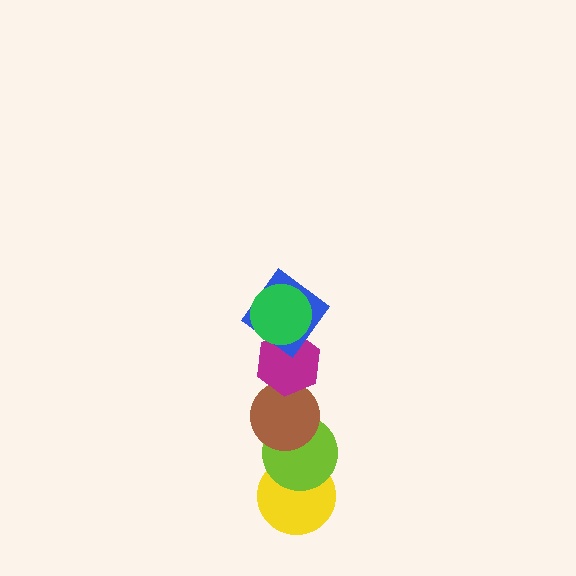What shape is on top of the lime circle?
The brown circle is on top of the lime circle.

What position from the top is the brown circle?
The brown circle is 4th from the top.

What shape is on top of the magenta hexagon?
The blue diamond is on top of the magenta hexagon.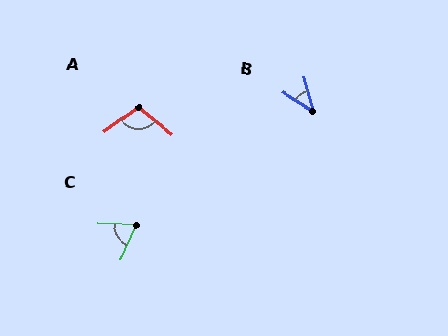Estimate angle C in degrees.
Approximately 66 degrees.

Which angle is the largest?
A, at approximately 105 degrees.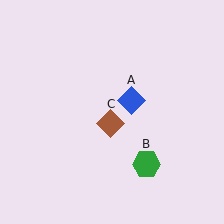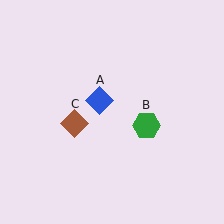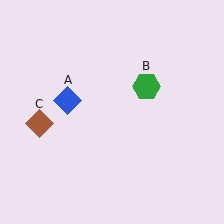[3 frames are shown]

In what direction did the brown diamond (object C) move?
The brown diamond (object C) moved left.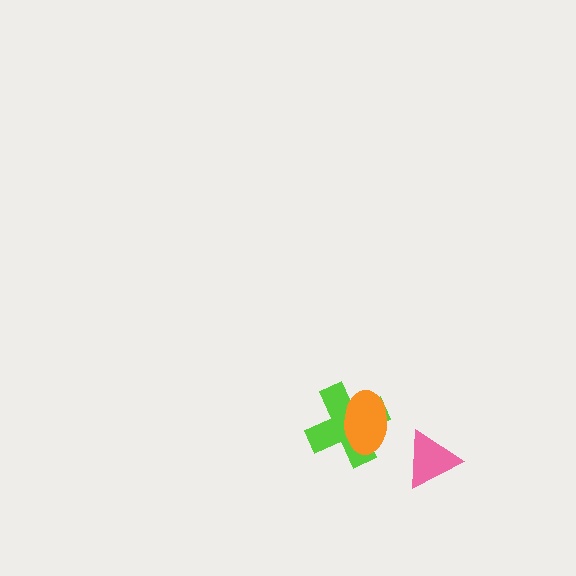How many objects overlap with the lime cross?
1 object overlaps with the lime cross.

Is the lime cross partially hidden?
Yes, it is partially covered by another shape.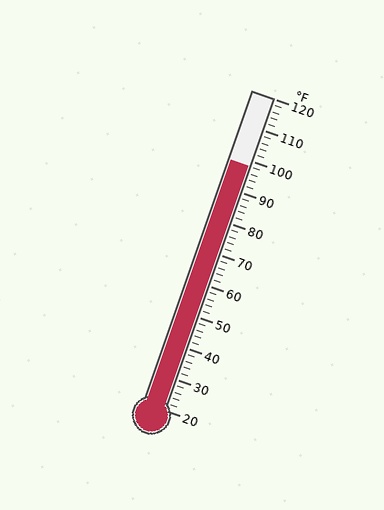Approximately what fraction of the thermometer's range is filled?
The thermometer is filled to approximately 80% of its range.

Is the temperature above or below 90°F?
The temperature is above 90°F.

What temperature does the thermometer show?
The thermometer shows approximately 98°F.